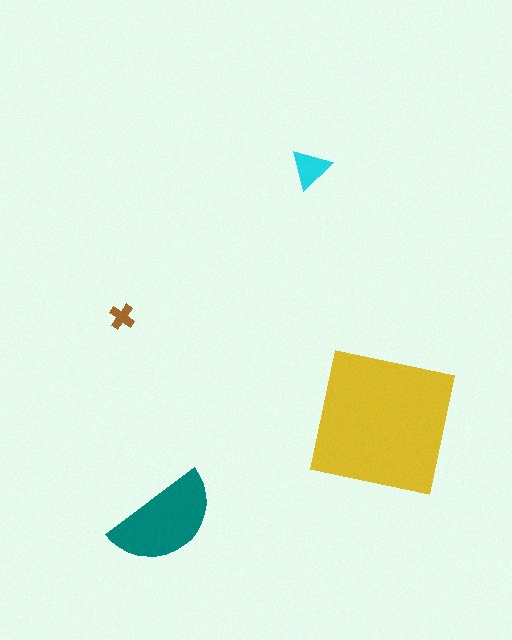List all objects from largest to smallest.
The yellow square, the teal semicircle, the cyan triangle, the brown cross.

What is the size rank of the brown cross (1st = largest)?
4th.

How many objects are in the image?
There are 4 objects in the image.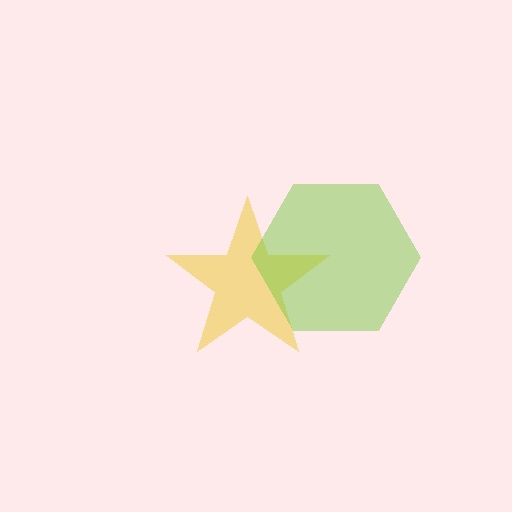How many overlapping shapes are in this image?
There are 2 overlapping shapes in the image.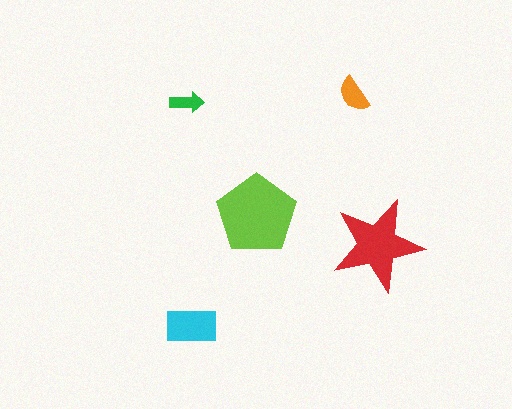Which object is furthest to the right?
The red star is rightmost.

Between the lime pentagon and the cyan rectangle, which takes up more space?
The lime pentagon.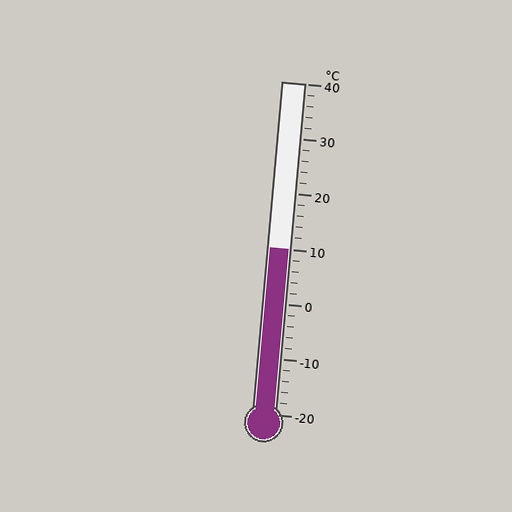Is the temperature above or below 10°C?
The temperature is at 10°C.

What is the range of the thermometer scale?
The thermometer scale ranges from -20°C to 40°C.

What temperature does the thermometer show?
The thermometer shows approximately 10°C.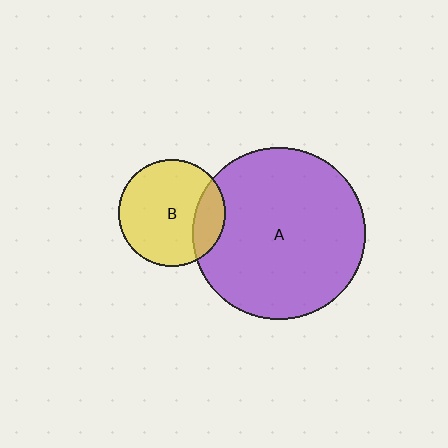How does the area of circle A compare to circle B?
Approximately 2.6 times.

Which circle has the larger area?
Circle A (purple).